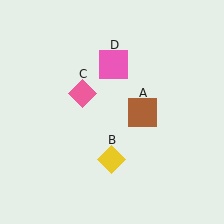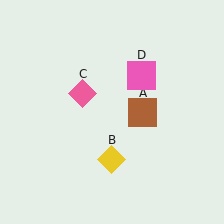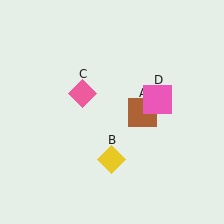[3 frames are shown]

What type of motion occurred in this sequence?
The pink square (object D) rotated clockwise around the center of the scene.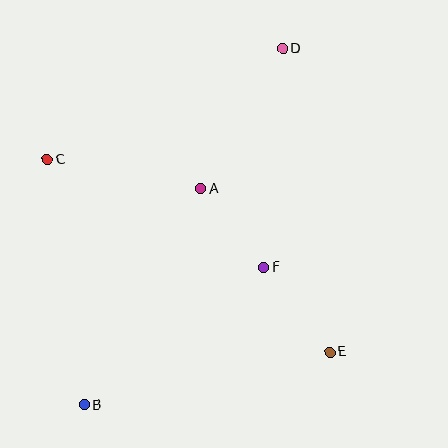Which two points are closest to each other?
Points A and F are closest to each other.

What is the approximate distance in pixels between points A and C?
The distance between A and C is approximately 156 pixels.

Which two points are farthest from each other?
Points B and D are farthest from each other.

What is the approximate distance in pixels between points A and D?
The distance between A and D is approximately 162 pixels.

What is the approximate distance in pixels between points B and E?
The distance between B and E is approximately 251 pixels.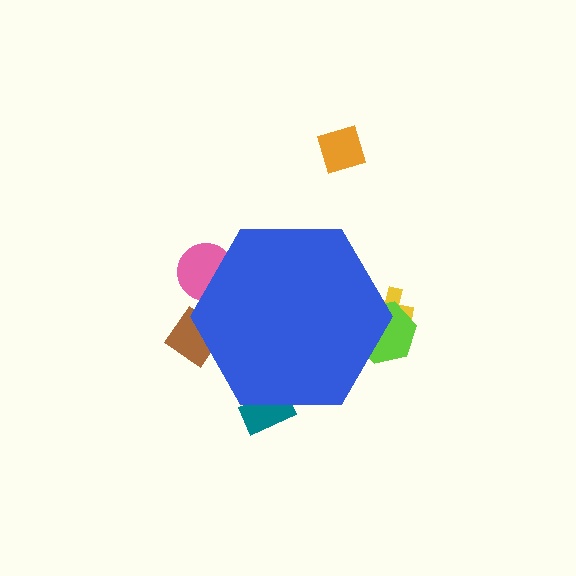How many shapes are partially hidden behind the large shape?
5 shapes are partially hidden.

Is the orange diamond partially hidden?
No, the orange diamond is fully visible.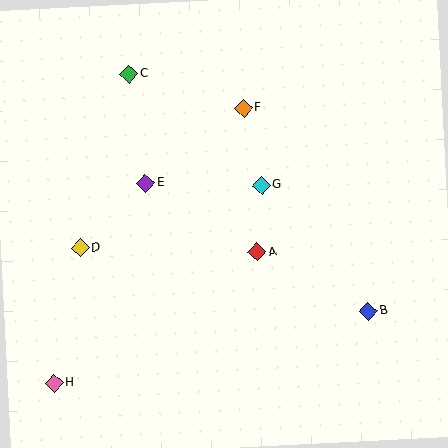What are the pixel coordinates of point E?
Point E is at (146, 183).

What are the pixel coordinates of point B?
Point B is at (368, 311).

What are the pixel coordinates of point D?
Point D is at (80, 248).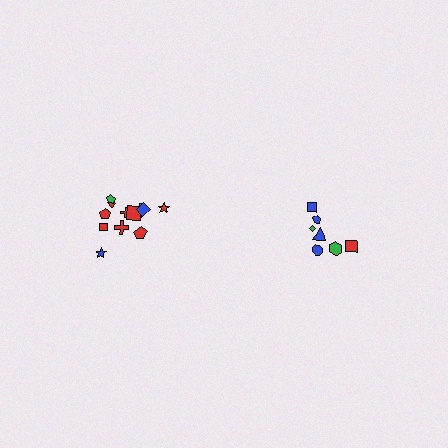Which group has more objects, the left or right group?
The left group.